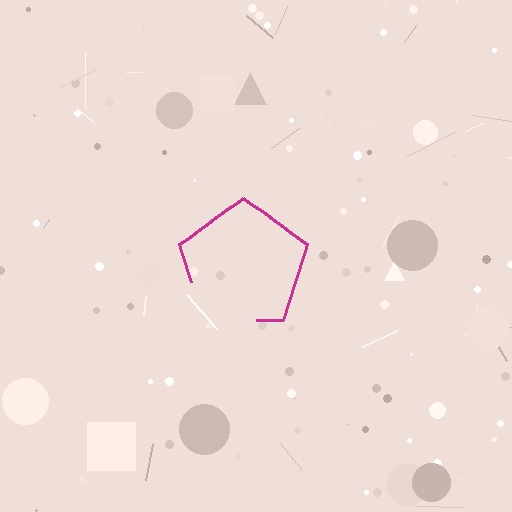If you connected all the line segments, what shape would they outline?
They would outline a pentagon.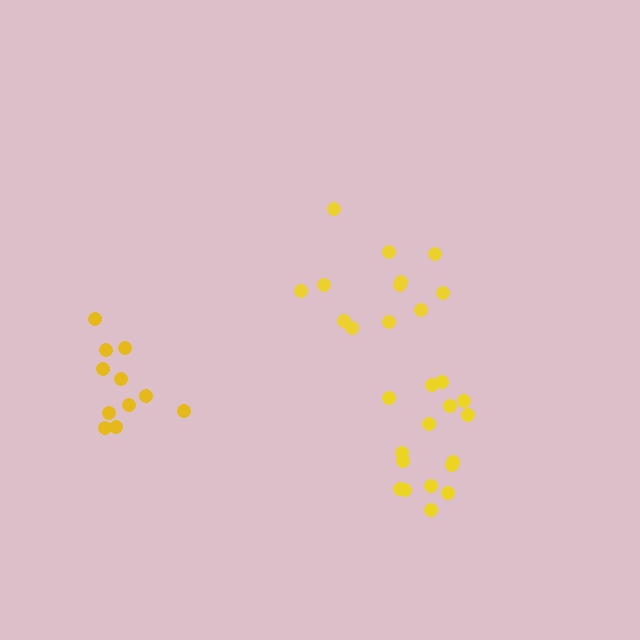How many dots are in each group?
Group 1: 11 dots, Group 2: 12 dots, Group 3: 16 dots (39 total).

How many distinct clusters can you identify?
There are 3 distinct clusters.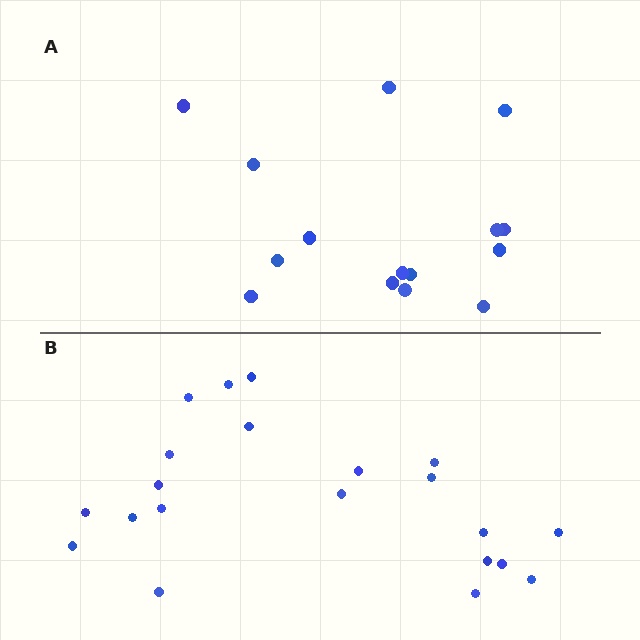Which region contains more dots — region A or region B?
Region B (the bottom region) has more dots.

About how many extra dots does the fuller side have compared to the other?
Region B has about 6 more dots than region A.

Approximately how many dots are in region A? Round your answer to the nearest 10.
About 20 dots. (The exact count is 15, which rounds to 20.)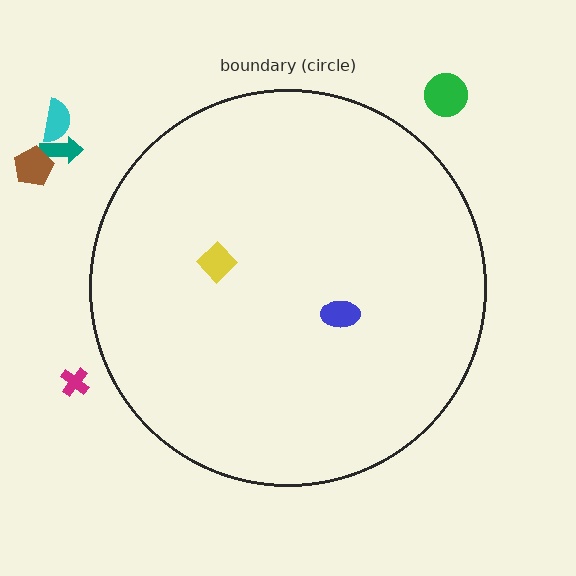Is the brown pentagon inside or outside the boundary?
Outside.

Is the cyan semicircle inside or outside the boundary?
Outside.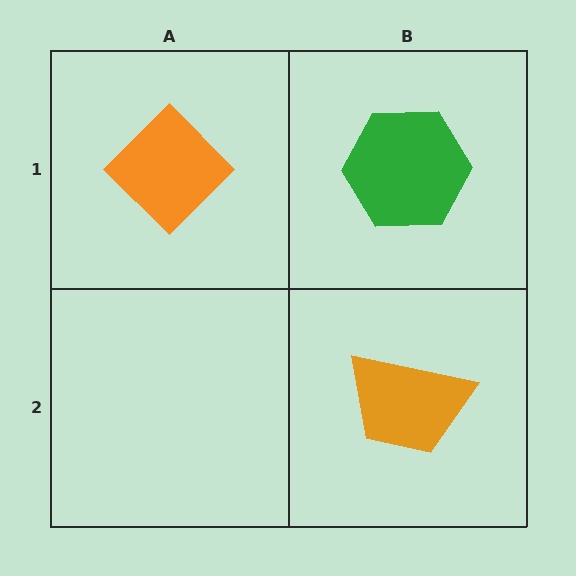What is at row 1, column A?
An orange diamond.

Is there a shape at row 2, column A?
No, that cell is empty.